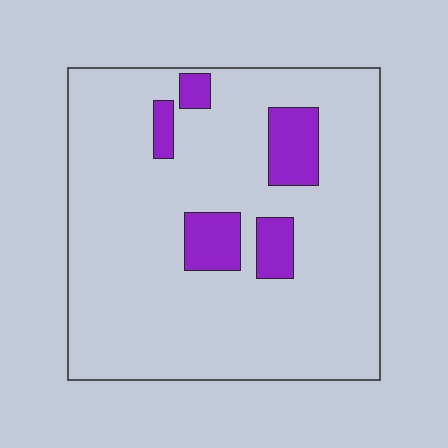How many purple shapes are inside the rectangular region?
5.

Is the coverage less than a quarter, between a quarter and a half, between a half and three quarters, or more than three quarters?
Less than a quarter.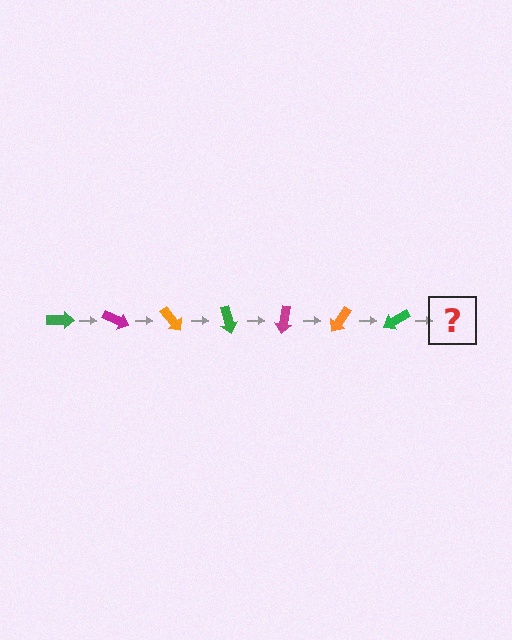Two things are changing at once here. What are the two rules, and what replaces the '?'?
The two rules are that it rotates 25 degrees each step and the color cycles through green, magenta, and orange. The '?' should be a magenta arrow, rotated 175 degrees from the start.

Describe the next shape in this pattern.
It should be a magenta arrow, rotated 175 degrees from the start.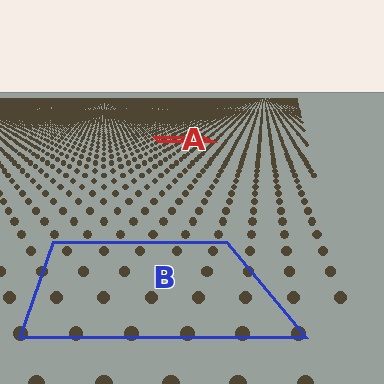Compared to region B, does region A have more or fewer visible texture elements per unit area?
Region A has more texture elements per unit area — they are packed more densely because it is farther away.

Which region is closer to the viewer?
Region B is closer. The texture elements there are larger and more spread out.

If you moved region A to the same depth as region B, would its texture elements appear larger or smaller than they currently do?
They would appear larger. At a closer depth, the same texture elements are projected at a bigger on-screen size.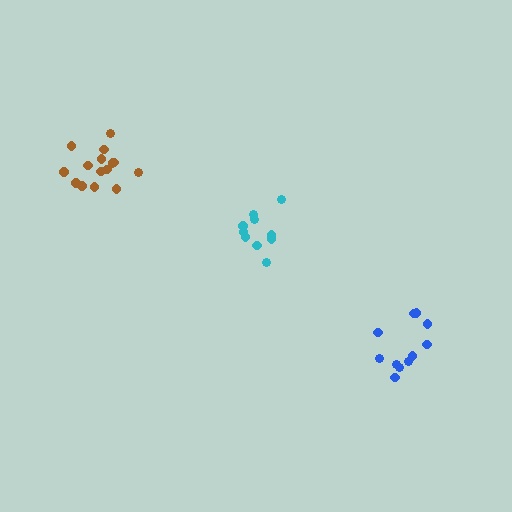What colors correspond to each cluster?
The clusters are colored: cyan, blue, brown.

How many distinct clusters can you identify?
There are 3 distinct clusters.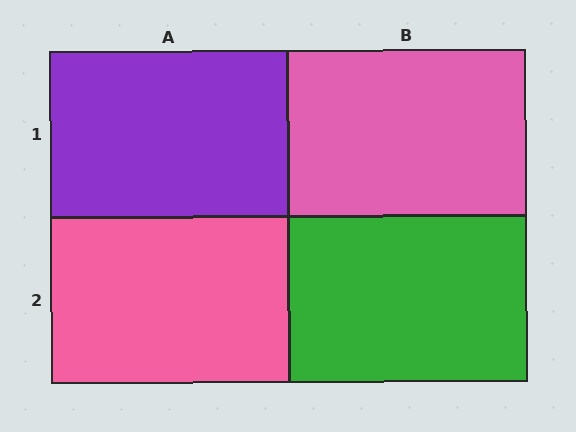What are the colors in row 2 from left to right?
Pink, green.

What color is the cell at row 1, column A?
Purple.